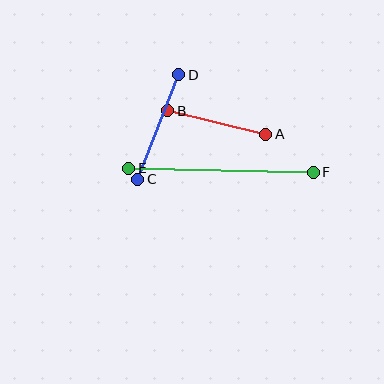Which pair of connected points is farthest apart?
Points E and F are farthest apart.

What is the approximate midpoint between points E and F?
The midpoint is at approximately (221, 170) pixels.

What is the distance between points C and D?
The distance is approximately 112 pixels.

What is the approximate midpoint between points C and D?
The midpoint is at approximately (158, 127) pixels.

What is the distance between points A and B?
The distance is approximately 101 pixels.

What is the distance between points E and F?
The distance is approximately 185 pixels.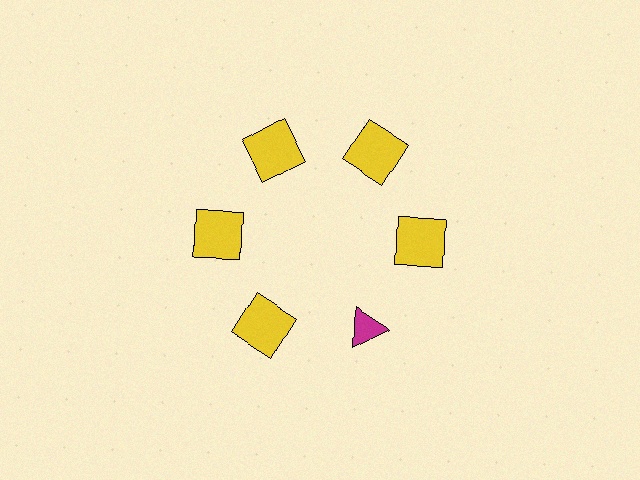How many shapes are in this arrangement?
There are 6 shapes arranged in a ring pattern.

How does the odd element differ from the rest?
It differs in both color (magenta instead of yellow) and shape (triangle instead of square).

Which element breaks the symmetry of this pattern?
The magenta triangle at roughly the 5 o'clock position breaks the symmetry. All other shapes are yellow squares.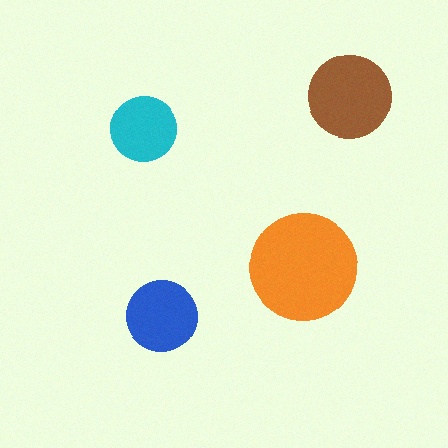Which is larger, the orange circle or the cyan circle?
The orange one.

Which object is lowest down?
The blue circle is bottommost.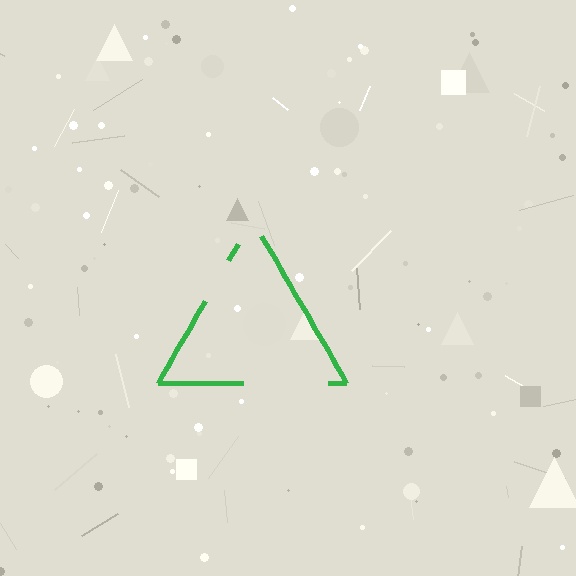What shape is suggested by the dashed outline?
The dashed outline suggests a triangle.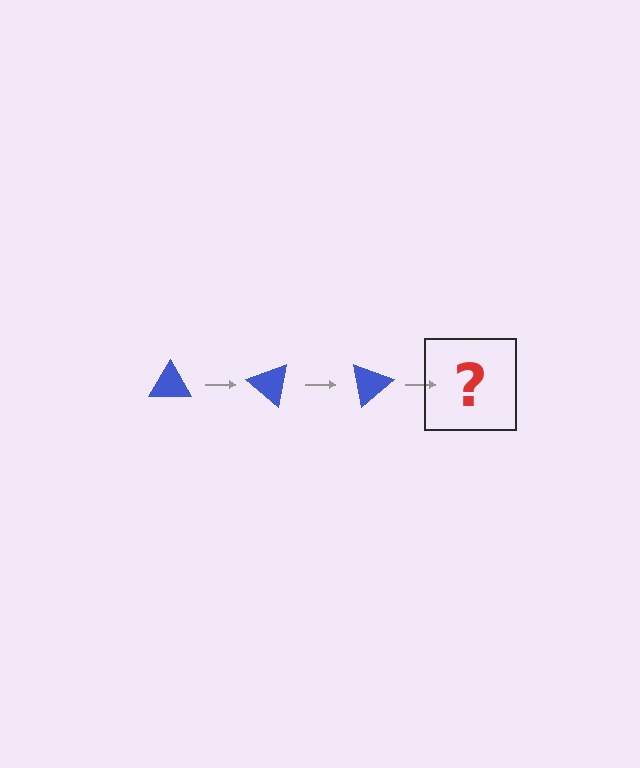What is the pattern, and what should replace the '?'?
The pattern is that the triangle rotates 40 degrees each step. The '?' should be a blue triangle rotated 120 degrees.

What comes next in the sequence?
The next element should be a blue triangle rotated 120 degrees.